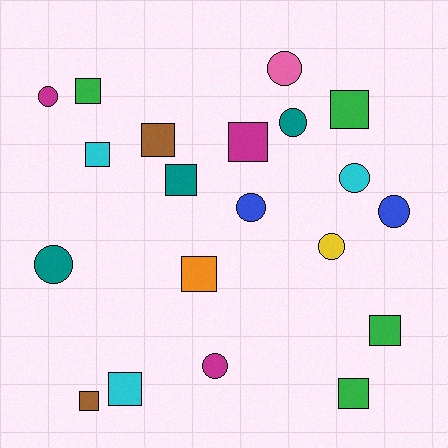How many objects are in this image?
There are 20 objects.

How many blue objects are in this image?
There are 2 blue objects.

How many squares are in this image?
There are 11 squares.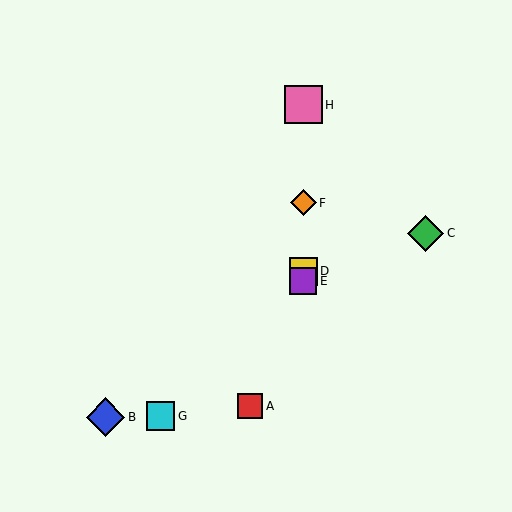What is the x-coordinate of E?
Object E is at x≈303.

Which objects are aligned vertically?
Objects D, E, F, H are aligned vertically.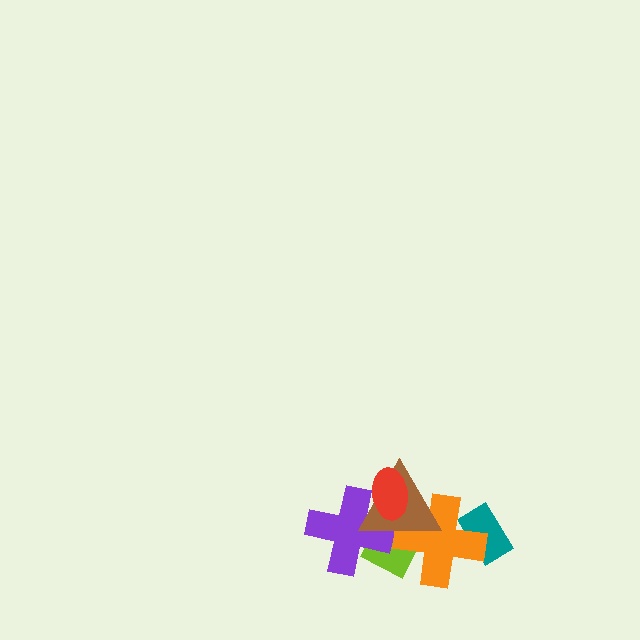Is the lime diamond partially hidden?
Yes, it is partially covered by another shape.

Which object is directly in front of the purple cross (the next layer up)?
The brown triangle is directly in front of the purple cross.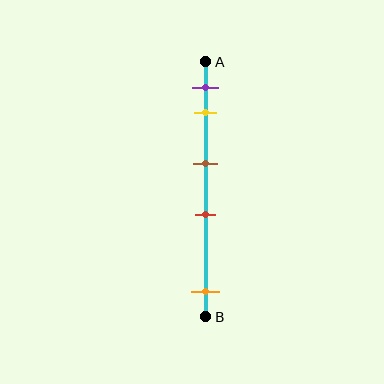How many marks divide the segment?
There are 5 marks dividing the segment.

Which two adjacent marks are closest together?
The purple and yellow marks are the closest adjacent pair.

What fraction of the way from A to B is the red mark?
The red mark is approximately 60% (0.6) of the way from A to B.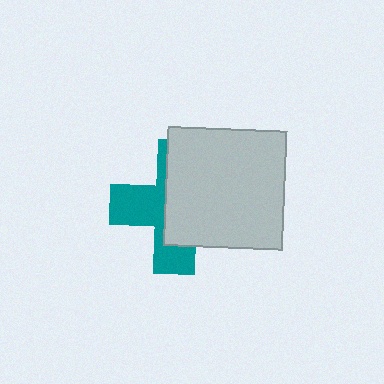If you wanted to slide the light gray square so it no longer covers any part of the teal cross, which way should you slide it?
Slide it right — that is the most direct way to separate the two shapes.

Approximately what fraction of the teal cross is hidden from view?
Roughly 57% of the teal cross is hidden behind the light gray square.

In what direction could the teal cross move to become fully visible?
The teal cross could move left. That would shift it out from behind the light gray square entirely.